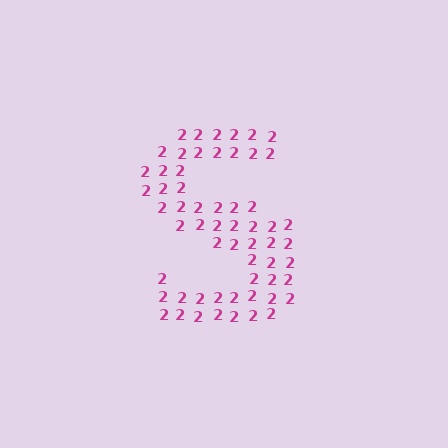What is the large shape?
The large shape is the letter S.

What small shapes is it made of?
It is made of small digit 2's.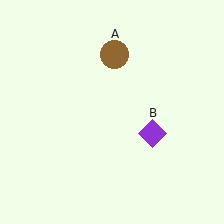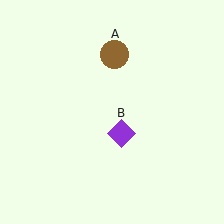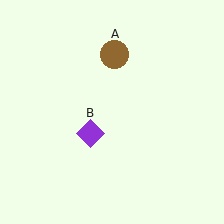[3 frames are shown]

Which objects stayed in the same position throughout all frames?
Brown circle (object A) remained stationary.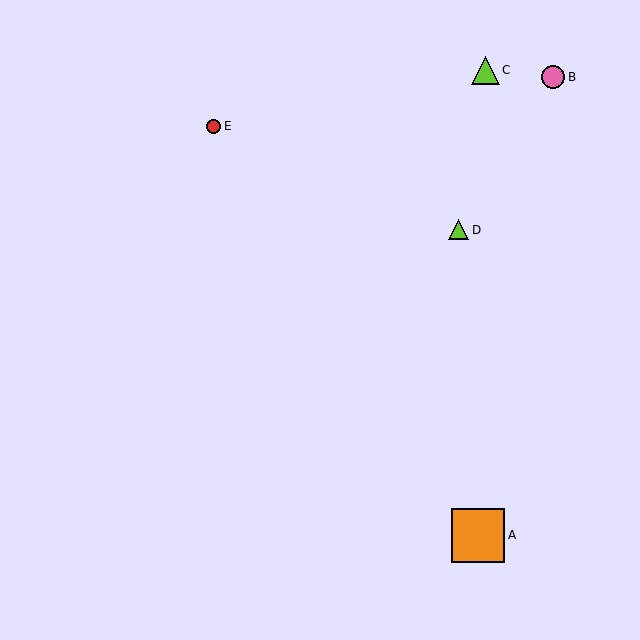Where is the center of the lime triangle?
The center of the lime triangle is at (485, 70).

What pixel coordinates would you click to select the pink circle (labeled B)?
Click at (553, 77) to select the pink circle B.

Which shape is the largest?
The orange square (labeled A) is the largest.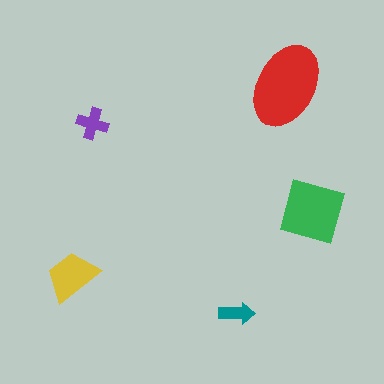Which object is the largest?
The red ellipse.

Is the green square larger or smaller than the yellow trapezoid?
Larger.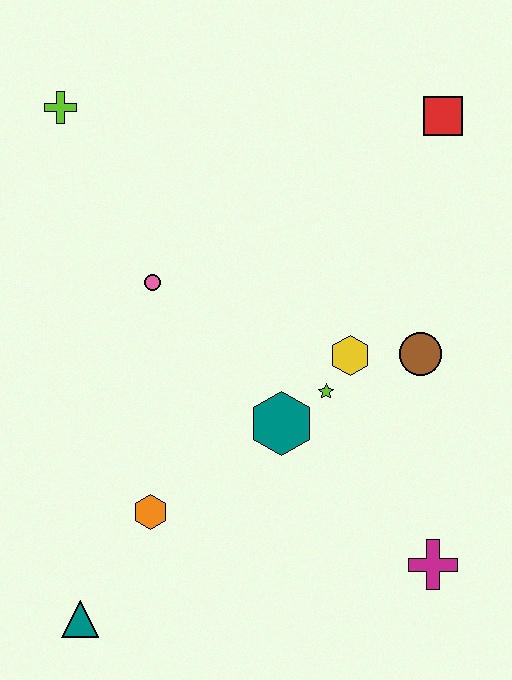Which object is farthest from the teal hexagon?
The lime cross is farthest from the teal hexagon.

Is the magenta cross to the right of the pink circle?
Yes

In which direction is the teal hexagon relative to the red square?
The teal hexagon is below the red square.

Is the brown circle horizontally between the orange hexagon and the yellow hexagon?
No